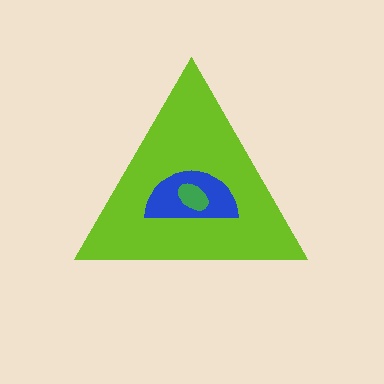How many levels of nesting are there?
3.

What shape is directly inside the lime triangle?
The blue semicircle.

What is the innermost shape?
The green ellipse.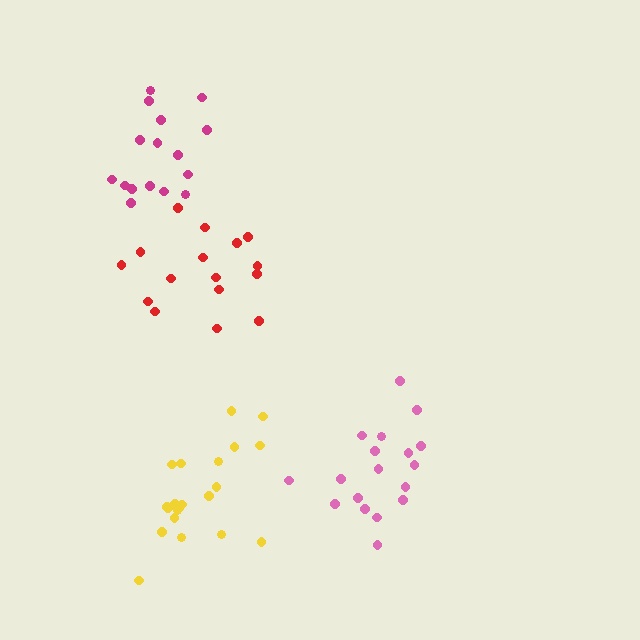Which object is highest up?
The magenta cluster is topmost.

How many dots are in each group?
Group 1: 16 dots, Group 2: 18 dots, Group 3: 21 dots, Group 4: 16 dots (71 total).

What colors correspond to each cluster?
The clusters are colored: red, pink, yellow, magenta.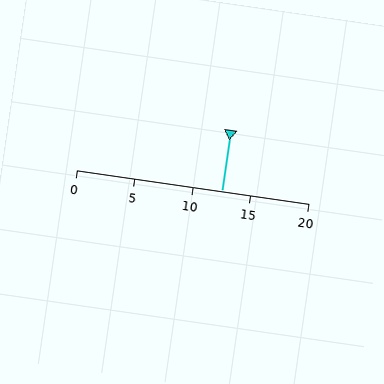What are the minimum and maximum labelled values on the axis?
The axis runs from 0 to 20.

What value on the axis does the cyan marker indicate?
The marker indicates approximately 12.5.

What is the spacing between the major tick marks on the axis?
The major ticks are spaced 5 apart.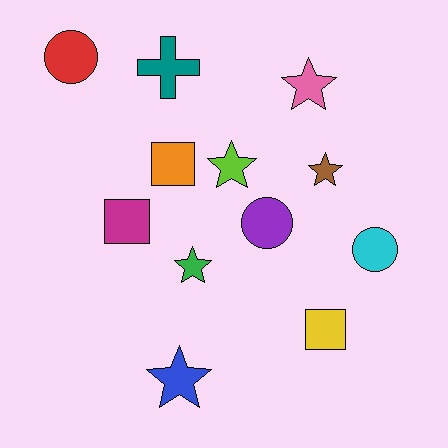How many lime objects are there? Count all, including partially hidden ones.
There is 1 lime object.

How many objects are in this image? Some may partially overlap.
There are 12 objects.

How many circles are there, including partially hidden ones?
There are 3 circles.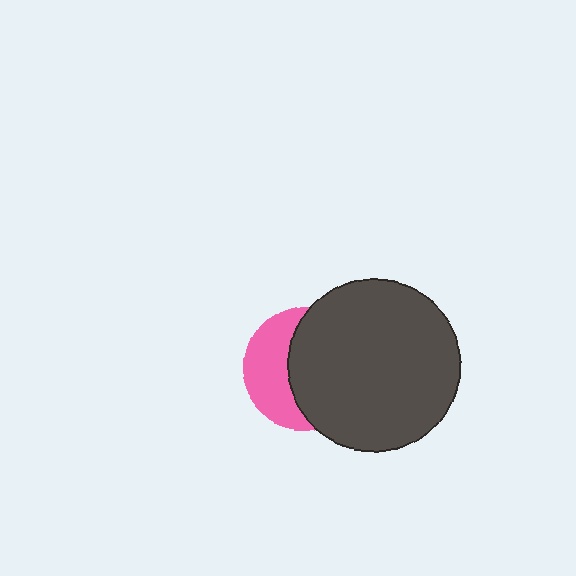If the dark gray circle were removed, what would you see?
You would see the complete pink circle.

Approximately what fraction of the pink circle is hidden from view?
Roughly 60% of the pink circle is hidden behind the dark gray circle.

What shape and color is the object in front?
The object in front is a dark gray circle.